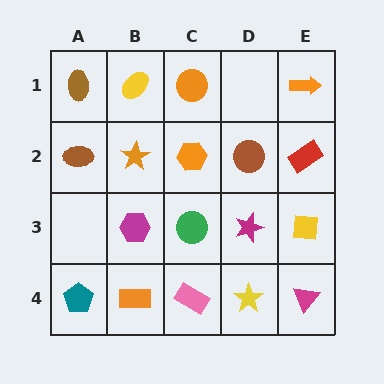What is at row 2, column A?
A brown ellipse.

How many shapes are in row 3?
4 shapes.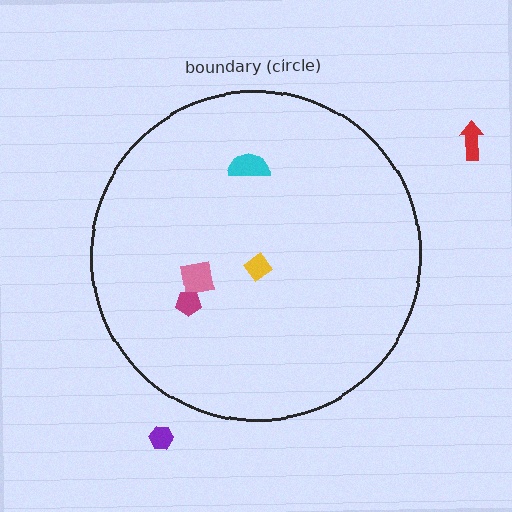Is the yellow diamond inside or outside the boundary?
Inside.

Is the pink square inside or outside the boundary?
Inside.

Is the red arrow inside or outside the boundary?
Outside.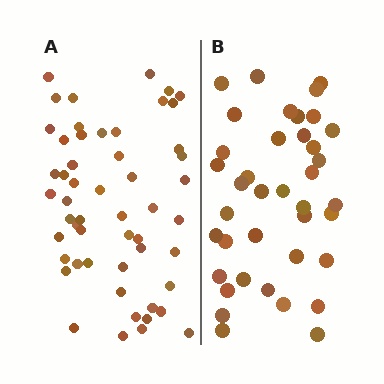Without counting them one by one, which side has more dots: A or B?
Region A (the left region) has more dots.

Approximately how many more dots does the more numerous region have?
Region A has approximately 15 more dots than region B.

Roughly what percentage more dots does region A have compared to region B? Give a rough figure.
About 35% more.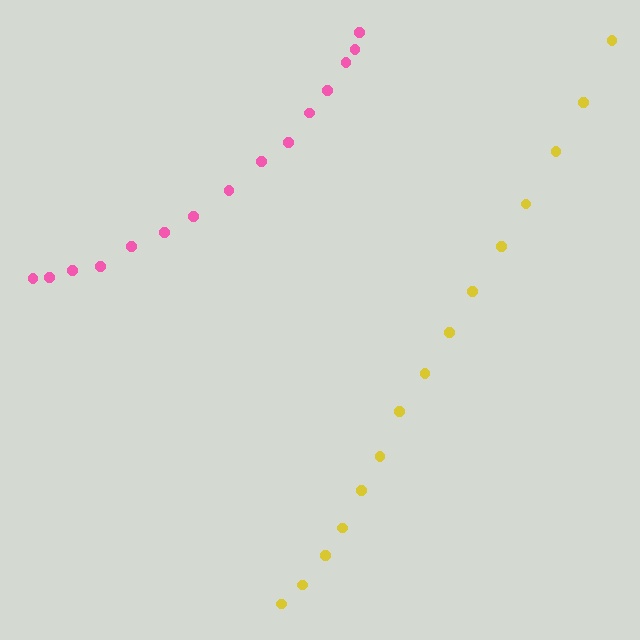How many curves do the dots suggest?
There are 2 distinct paths.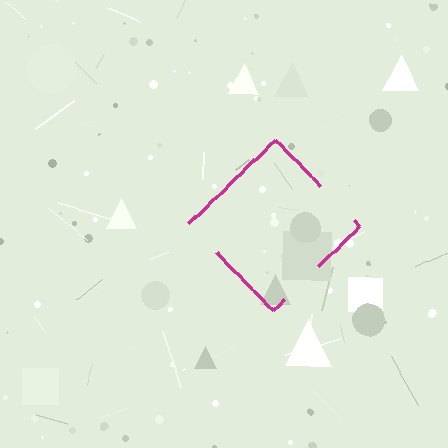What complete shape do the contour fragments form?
The contour fragments form a diamond.